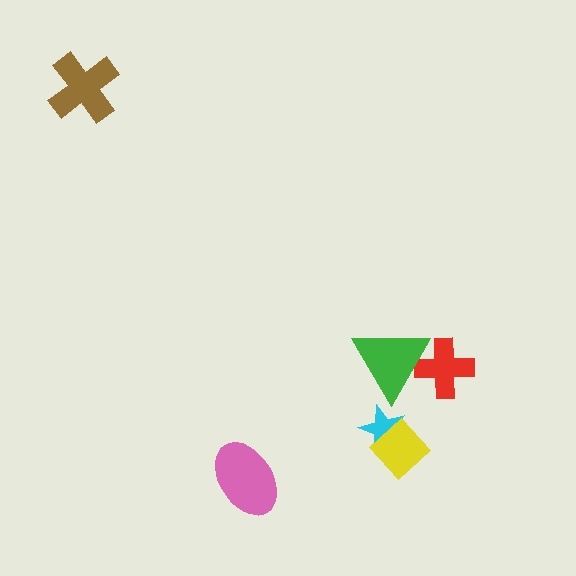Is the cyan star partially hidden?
Yes, it is partially covered by another shape.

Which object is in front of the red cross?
The green triangle is in front of the red cross.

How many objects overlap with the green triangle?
1 object overlaps with the green triangle.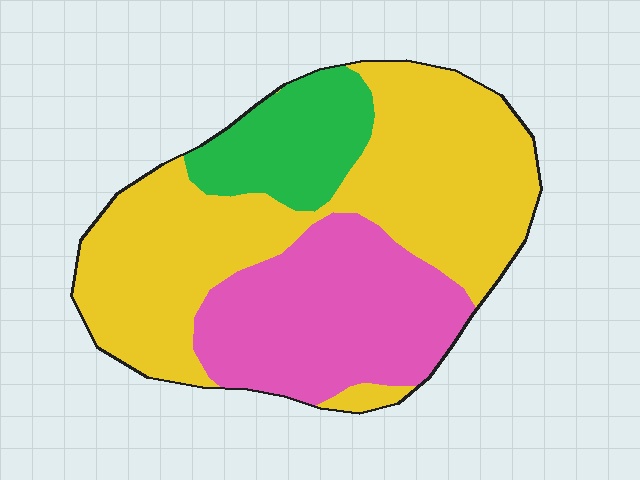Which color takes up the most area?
Yellow, at roughly 55%.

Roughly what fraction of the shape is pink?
Pink takes up about one third (1/3) of the shape.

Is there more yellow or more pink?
Yellow.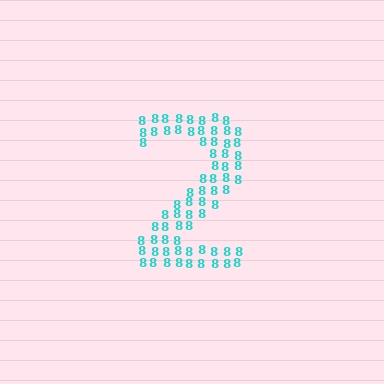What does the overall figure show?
The overall figure shows the digit 2.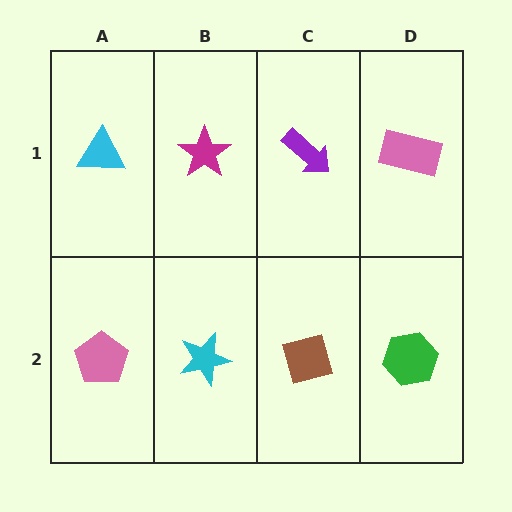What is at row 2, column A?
A pink pentagon.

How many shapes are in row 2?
4 shapes.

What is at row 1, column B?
A magenta star.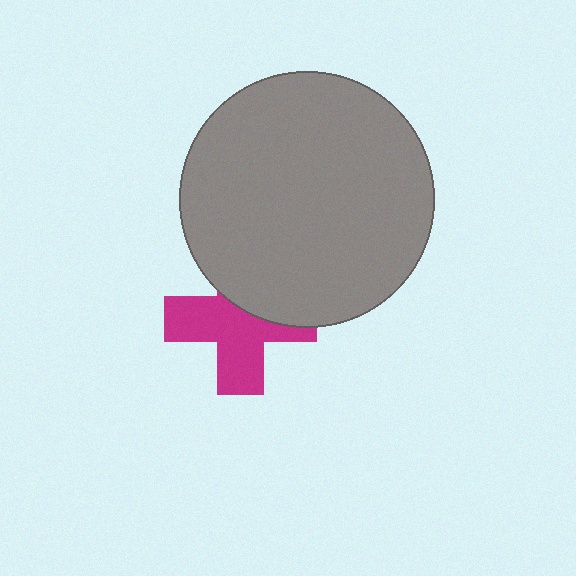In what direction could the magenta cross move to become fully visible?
The magenta cross could move down. That would shift it out from behind the gray circle entirely.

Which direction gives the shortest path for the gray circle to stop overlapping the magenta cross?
Moving up gives the shortest separation.